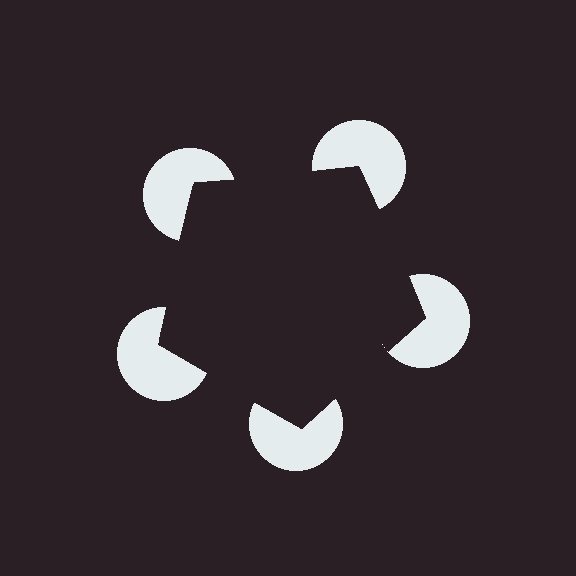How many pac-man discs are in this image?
There are 5 — one at each vertex of the illusory pentagon.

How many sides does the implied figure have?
5 sides.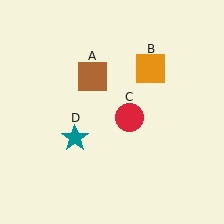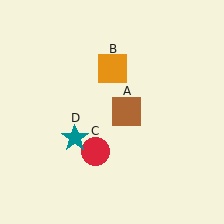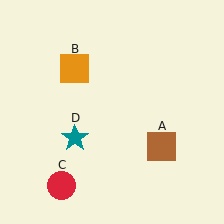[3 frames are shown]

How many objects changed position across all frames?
3 objects changed position: brown square (object A), orange square (object B), red circle (object C).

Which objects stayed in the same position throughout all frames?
Teal star (object D) remained stationary.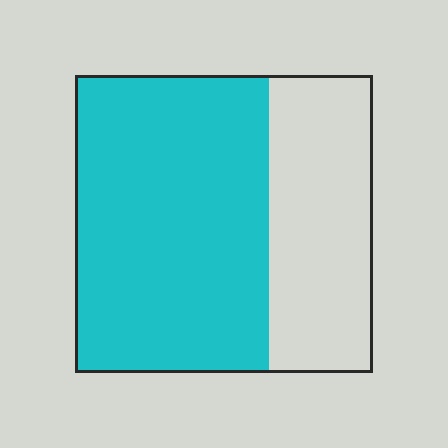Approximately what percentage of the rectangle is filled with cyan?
Approximately 65%.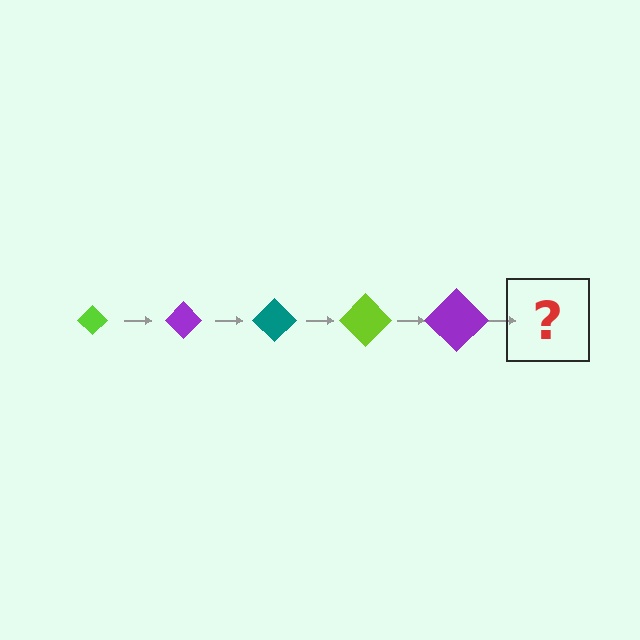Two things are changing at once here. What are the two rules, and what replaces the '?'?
The two rules are that the diamond grows larger each step and the color cycles through lime, purple, and teal. The '?' should be a teal diamond, larger than the previous one.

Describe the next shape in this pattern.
It should be a teal diamond, larger than the previous one.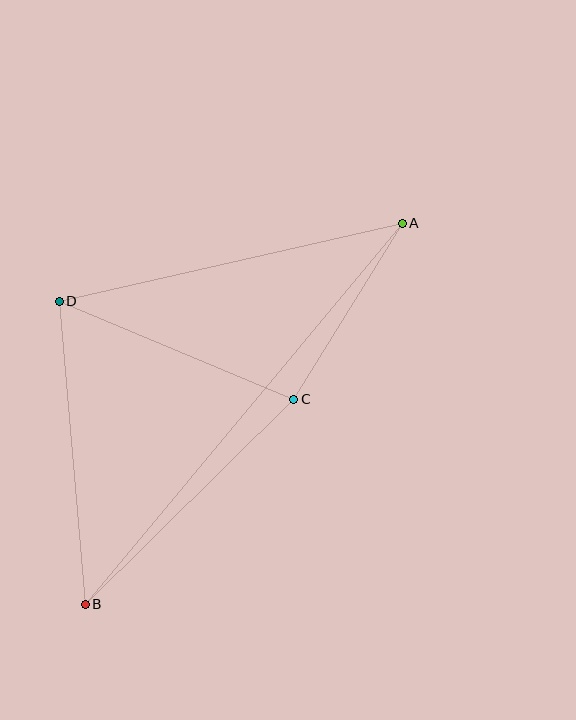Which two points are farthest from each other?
Points A and B are farthest from each other.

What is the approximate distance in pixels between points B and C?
The distance between B and C is approximately 292 pixels.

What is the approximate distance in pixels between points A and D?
The distance between A and D is approximately 352 pixels.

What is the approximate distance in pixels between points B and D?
The distance between B and D is approximately 304 pixels.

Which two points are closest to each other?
Points A and C are closest to each other.